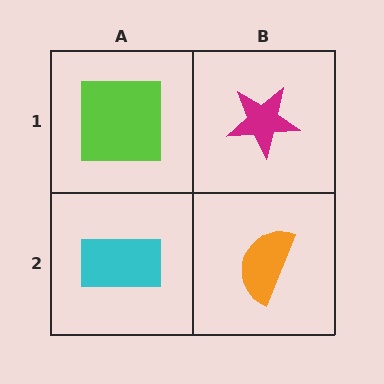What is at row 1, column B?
A magenta star.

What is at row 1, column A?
A lime square.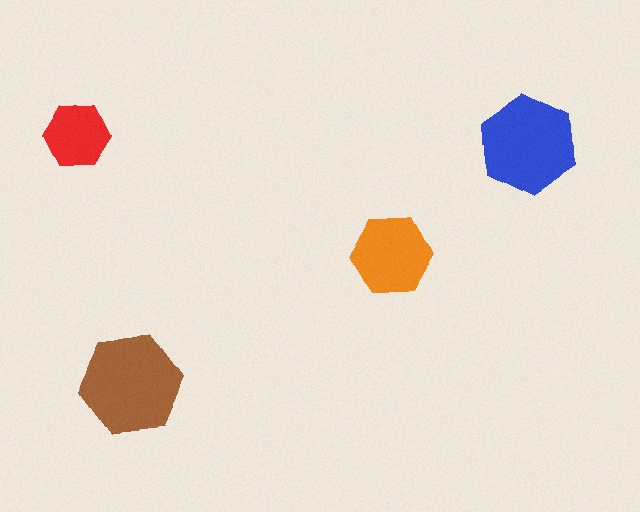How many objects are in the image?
There are 4 objects in the image.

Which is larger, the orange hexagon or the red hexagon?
The orange one.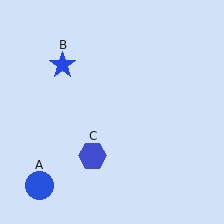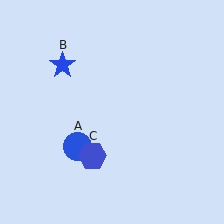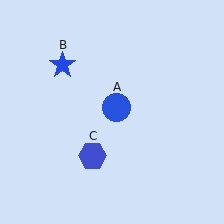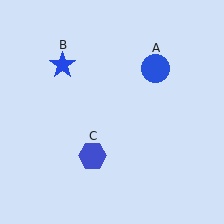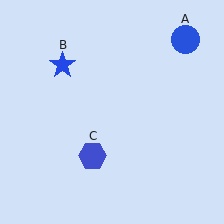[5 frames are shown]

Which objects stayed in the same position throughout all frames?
Blue star (object B) and blue hexagon (object C) remained stationary.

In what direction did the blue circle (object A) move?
The blue circle (object A) moved up and to the right.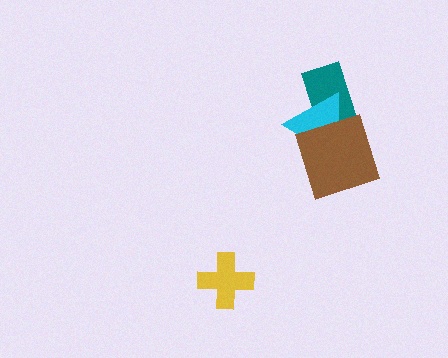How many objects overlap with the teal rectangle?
2 objects overlap with the teal rectangle.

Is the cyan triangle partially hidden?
Yes, it is partially covered by another shape.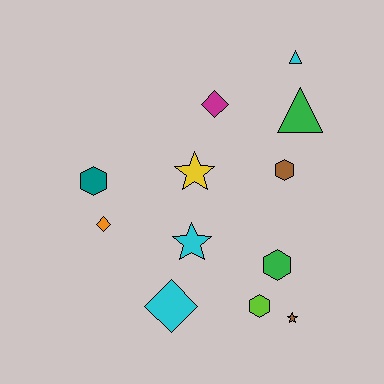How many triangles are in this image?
There are 2 triangles.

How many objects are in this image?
There are 12 objects.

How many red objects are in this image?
There are no red objects.